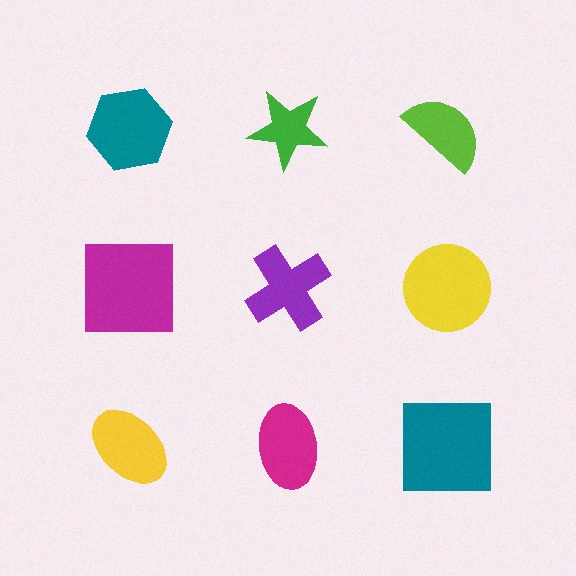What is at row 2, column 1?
A magenta square.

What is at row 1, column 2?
A green star.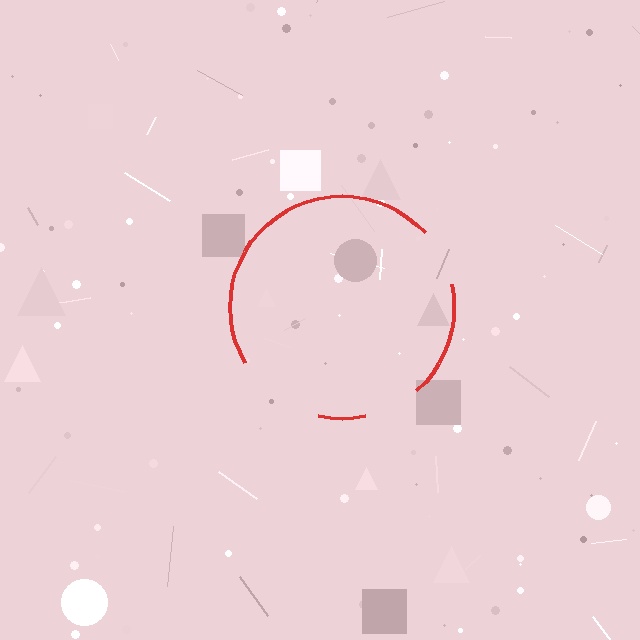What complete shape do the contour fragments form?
The contour fragments form a circle.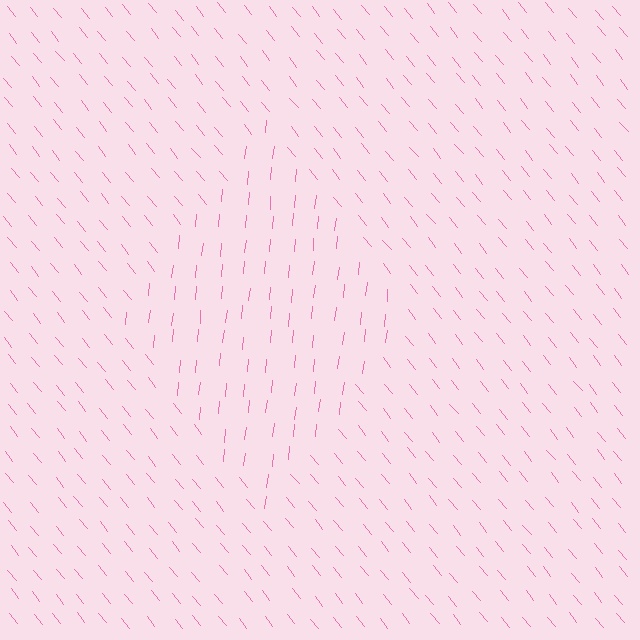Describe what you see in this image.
The image is filled with small pink line segments. A diamond region in the image has lines oriented differently from the surrounding lines, creating a visible texture boundary.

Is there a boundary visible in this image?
Yes, there is a texture boundary formed by a change in line orientation.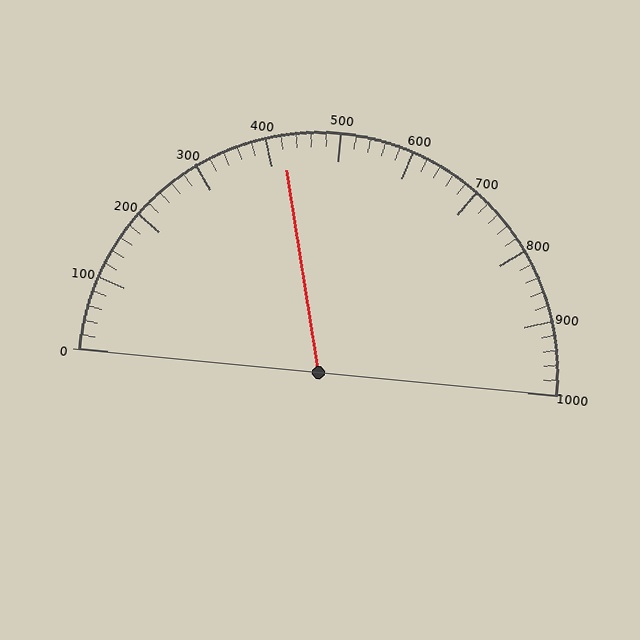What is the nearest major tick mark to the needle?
The nearest major tick mark is 400.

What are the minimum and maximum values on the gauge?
The gauge ranges from 0 to 1000.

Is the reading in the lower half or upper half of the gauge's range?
The reading is in the lower half of the range (0 to 1000).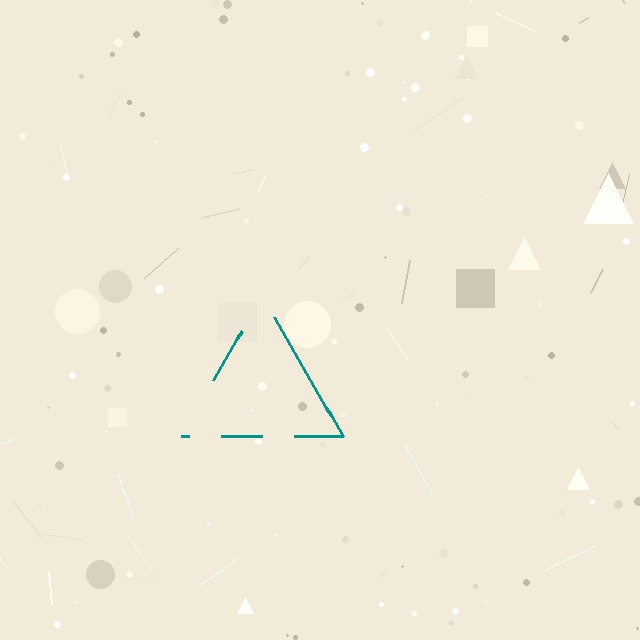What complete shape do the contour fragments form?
The contour fragments form a triangle.